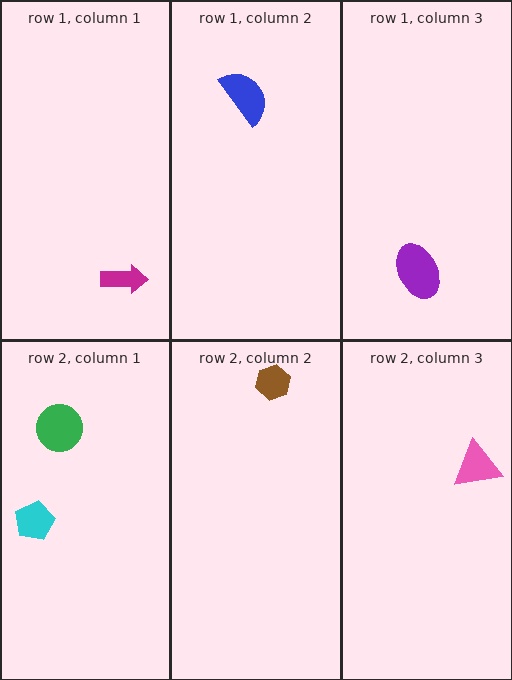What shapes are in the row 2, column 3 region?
The pink triangle.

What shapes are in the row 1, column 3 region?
The purple ellipse.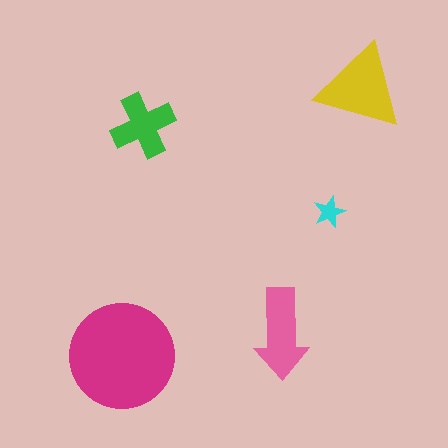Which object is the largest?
The magenta circle.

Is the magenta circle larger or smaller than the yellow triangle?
Larger.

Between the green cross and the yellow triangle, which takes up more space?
The yellow triangle.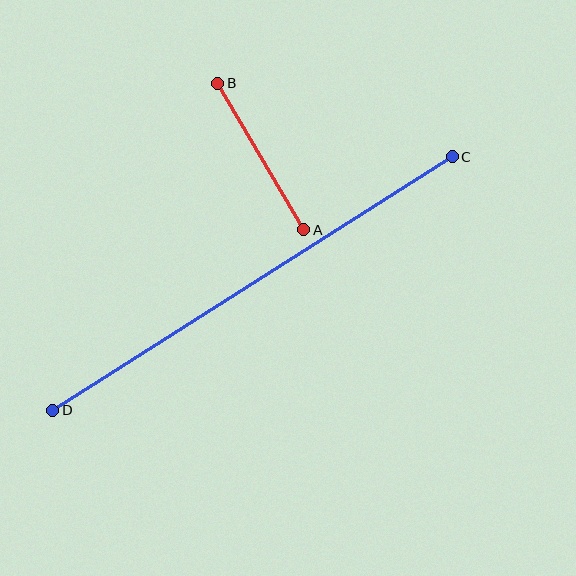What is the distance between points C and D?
The distance is approximately 473 pixels.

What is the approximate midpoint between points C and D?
The midpoint is at approximately (252, 283) pixels.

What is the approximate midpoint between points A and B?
The midpoint is at approximately (261, 157) pixels.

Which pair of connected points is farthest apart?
Points C and D are farthest apart.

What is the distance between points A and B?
The distance is approximately 170 pixels.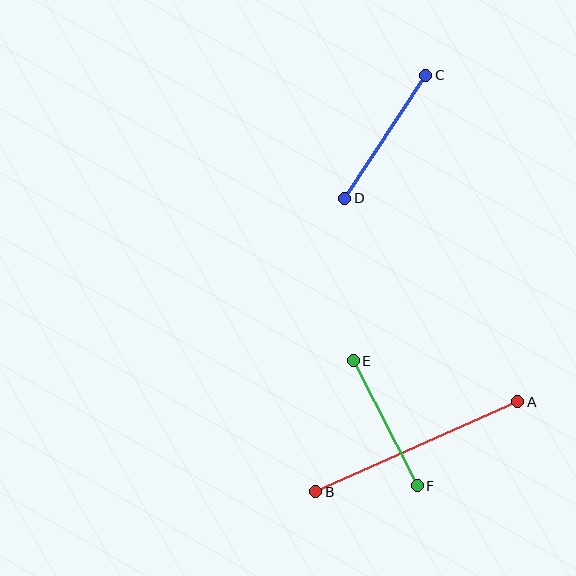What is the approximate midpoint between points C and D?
The midpoint is at approximately (385, 137) pixels.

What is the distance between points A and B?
The distance is approximately 221 pixels.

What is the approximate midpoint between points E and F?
The midpoint is at approximately (385, 423) pixels.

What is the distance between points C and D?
The distance is approximately 148 pixels.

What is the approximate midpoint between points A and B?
The midpoint is at approximately (417, 447) pixels.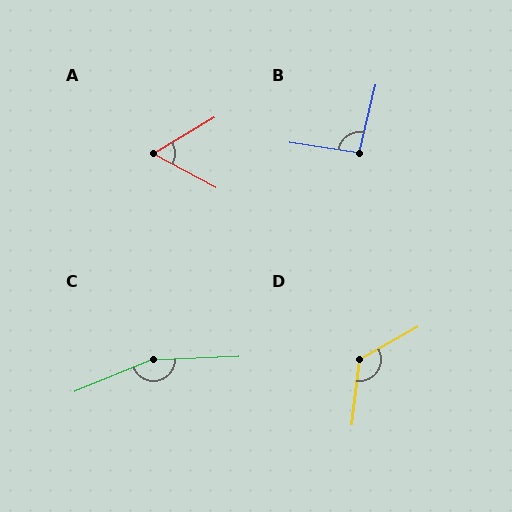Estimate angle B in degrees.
Approximately 95 degrees.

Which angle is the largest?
C, at approximately 160 degrees.